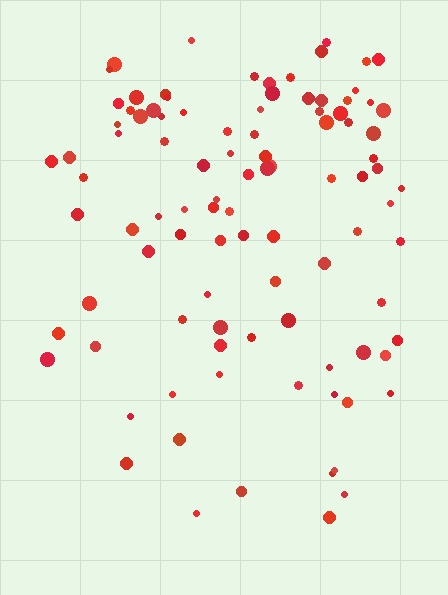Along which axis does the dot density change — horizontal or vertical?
Vertical.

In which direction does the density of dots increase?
From bottom to top, with the top side densest.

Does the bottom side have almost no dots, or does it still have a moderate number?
Still a moderate number, just noticeably fewer than the top.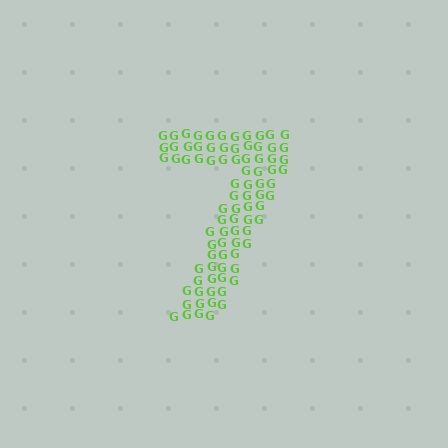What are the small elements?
The small elements are letter G's.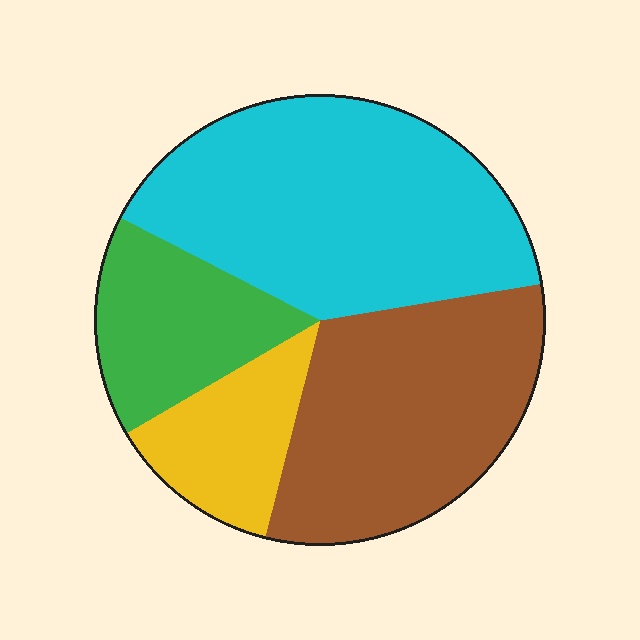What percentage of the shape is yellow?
Yellow takes up about one eighth (1/8) of the shape.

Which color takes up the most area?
Cyan, at roughly 40%.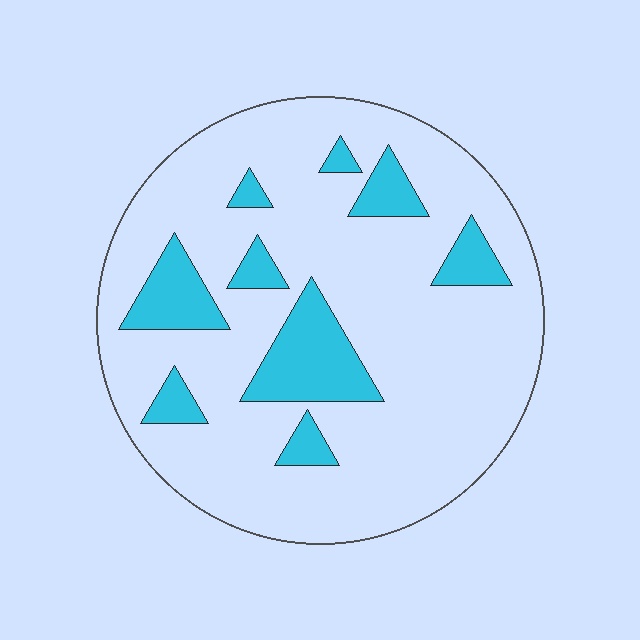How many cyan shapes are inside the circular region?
9.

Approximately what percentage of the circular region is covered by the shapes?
Approximately 20%.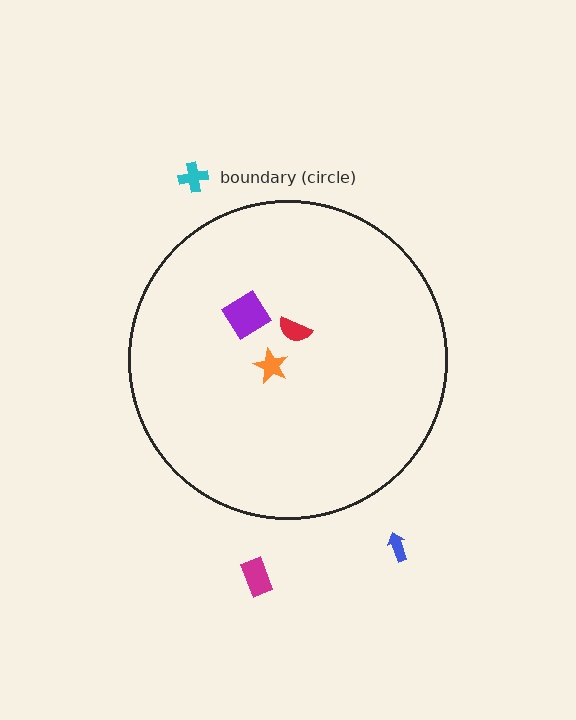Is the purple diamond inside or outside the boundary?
Inside.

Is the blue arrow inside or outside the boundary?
Outside.